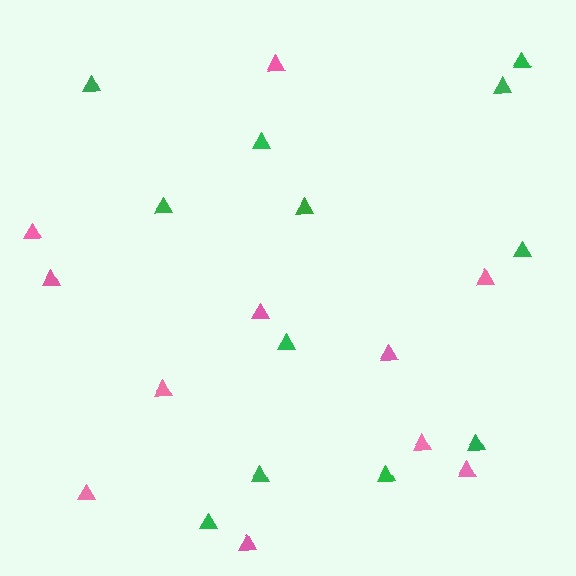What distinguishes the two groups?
There are 2 groups: one group of green triangles (12) and one group of pink triangles (11).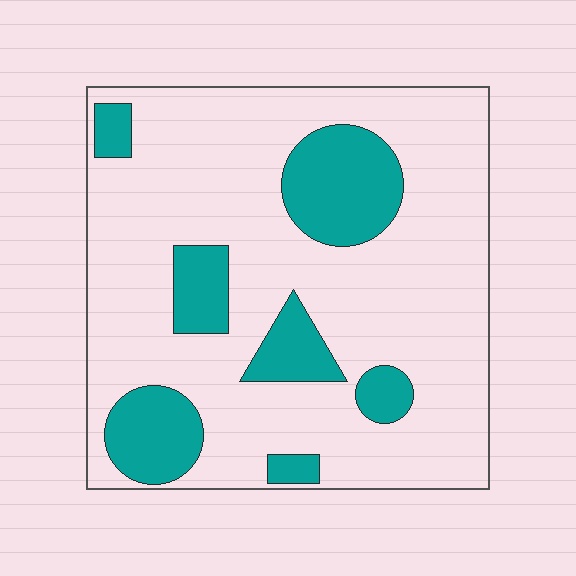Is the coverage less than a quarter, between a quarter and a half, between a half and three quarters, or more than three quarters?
Less than a quarter.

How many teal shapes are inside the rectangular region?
7.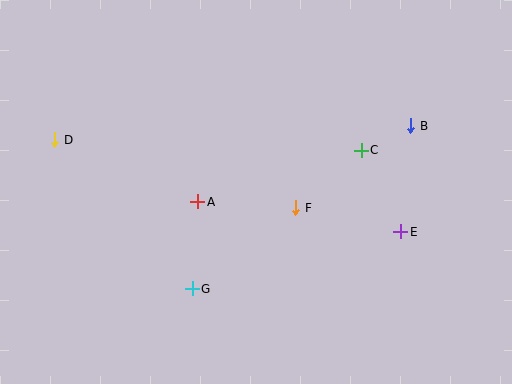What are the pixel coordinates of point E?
Point E is at (401, 232).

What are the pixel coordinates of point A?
Point A is at (198, 202).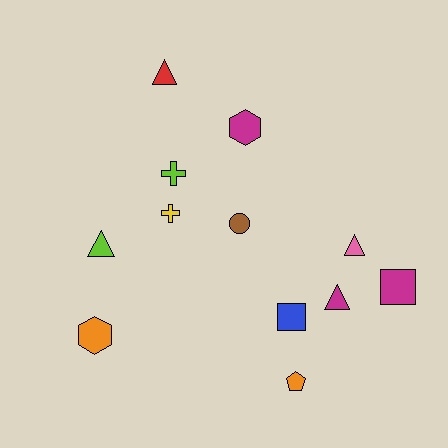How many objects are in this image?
There are 12 objects.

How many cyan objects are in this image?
There are no cyan objects.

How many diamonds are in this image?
There are no diamonds.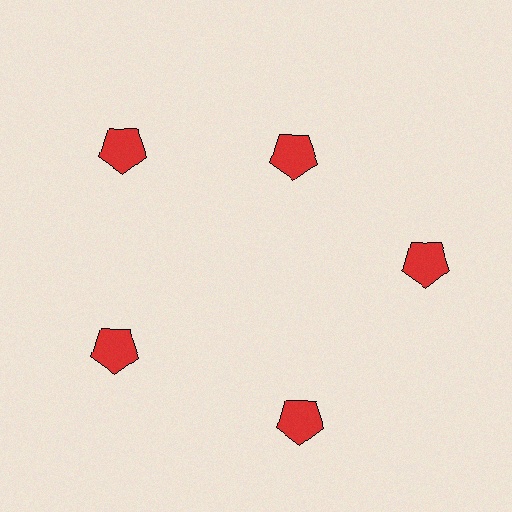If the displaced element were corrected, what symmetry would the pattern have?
It would have 5-fold rotational symmetry — the pattern would map onto itself every 72 degrees.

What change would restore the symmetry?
The symmetry would be restored by moving it outward, back onto the ring so that all 5 pentagons sit at equal angles and equal distance from the center.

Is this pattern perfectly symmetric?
No. The 5 red pentagons are arranged in a ring, but one element near the 1 o'clock position is pulled inward toward the center, breaking the 5-fold rotational symmetry.